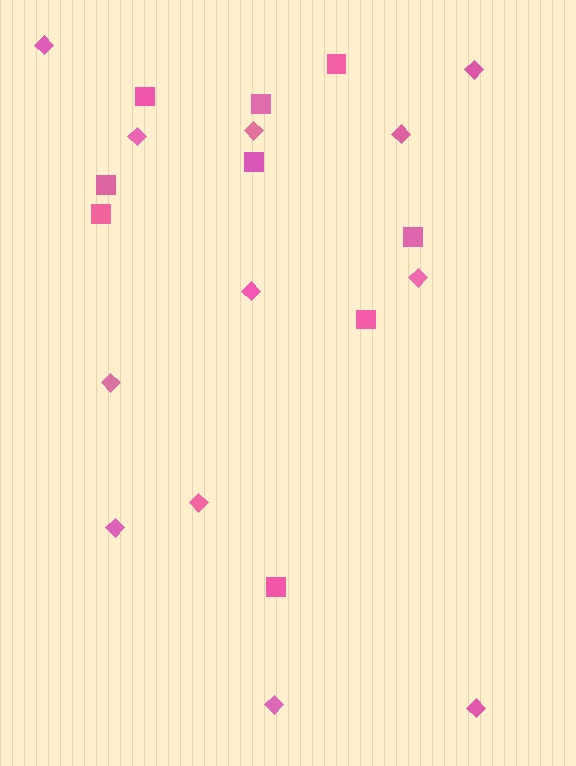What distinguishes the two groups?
There are 2 groups: one group of diamonds (12) and one group of squares (9).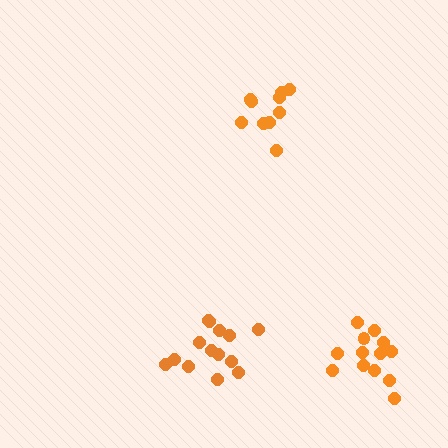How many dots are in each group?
Group 1: 10 dots, Group 2: 13 dots, Group 3: 14 dots (37 total).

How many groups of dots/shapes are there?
There are 3 groups.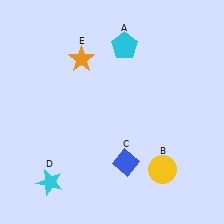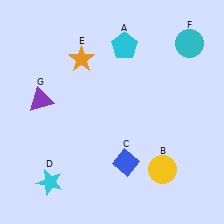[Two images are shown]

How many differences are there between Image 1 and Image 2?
There are 2 differences between the two images.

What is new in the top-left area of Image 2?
A purple triangle (G) was added in the top-left area of Image 2.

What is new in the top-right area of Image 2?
A cyan circle (F) was added in the top-right area of Image 2.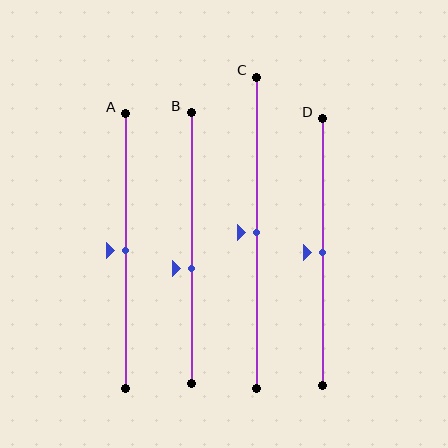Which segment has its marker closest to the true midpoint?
Segment A has its marker closest to the true midpoint.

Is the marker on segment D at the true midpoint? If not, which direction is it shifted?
Yes, the marker on segment D is at the true midpoint.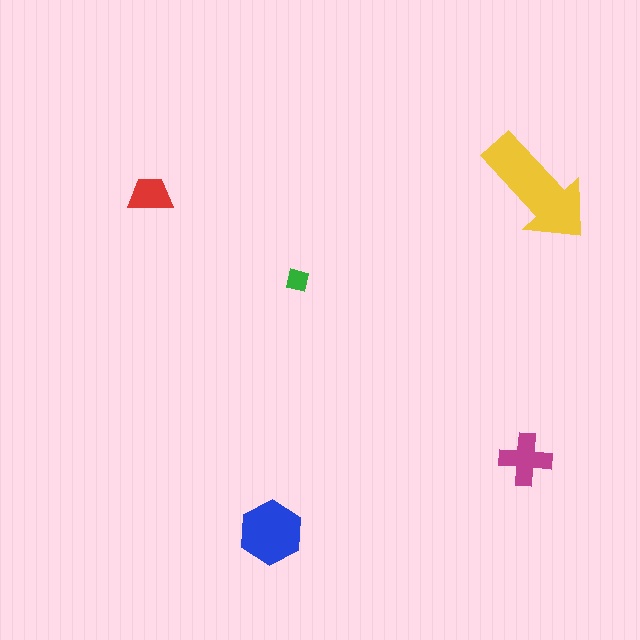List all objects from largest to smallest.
The yellow arrow, the blue hexagon, the magenta cross, the red trapezoid, the green square.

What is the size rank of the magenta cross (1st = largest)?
3rd.